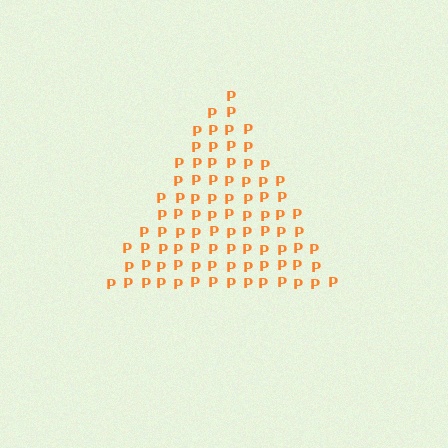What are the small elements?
The small elements are letter P's.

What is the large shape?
The large shape is a triangle.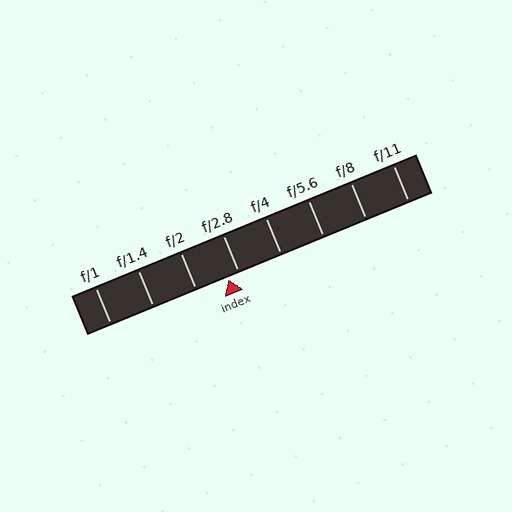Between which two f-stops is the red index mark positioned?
The index mark is between f/2 and f/2.8.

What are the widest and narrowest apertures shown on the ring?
The widest aperture shown is f/1 and the narrowest is f/11.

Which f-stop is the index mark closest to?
The index mark is closest to f/2.8.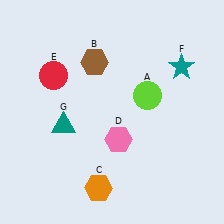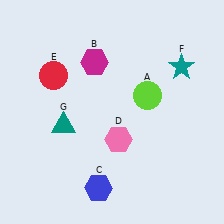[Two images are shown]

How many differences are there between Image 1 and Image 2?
There are 2 differences between the two images.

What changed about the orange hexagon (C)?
In Image 1, C is orange. In Image 2, it changed to blue.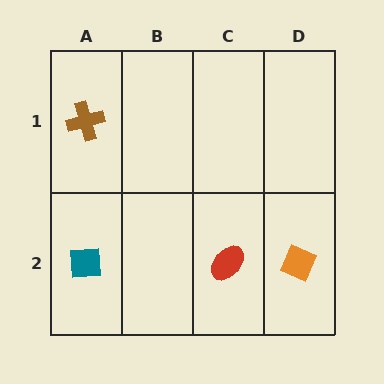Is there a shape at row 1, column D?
No, that cell is empty.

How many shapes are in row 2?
3 shapes.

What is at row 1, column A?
A brown cross.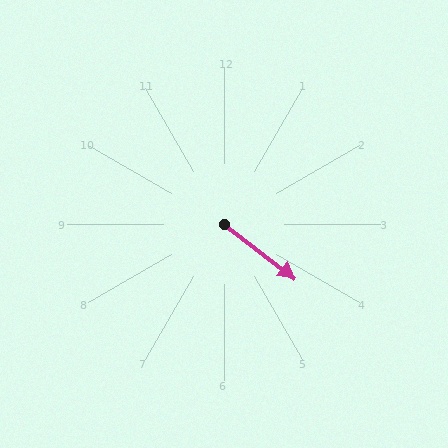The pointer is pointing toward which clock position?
Roughly 4 o'clock.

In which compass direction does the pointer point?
Southeast.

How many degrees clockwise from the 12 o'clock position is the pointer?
Approximately 128 degrees.